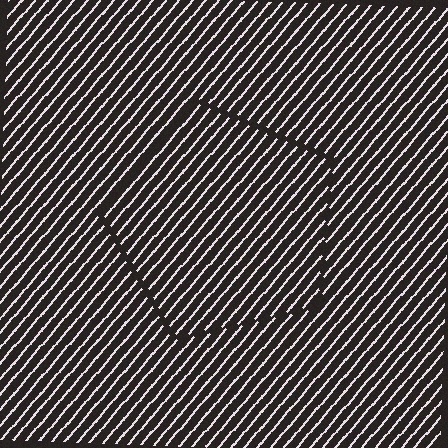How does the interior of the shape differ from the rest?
The interior of the shape contains the same grating, shifted by half a period — the contour is defined by the phase discontinuity where line-ends from the inner and outer gratings abut.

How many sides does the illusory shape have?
5 sides — the line-ends trace a pentagon.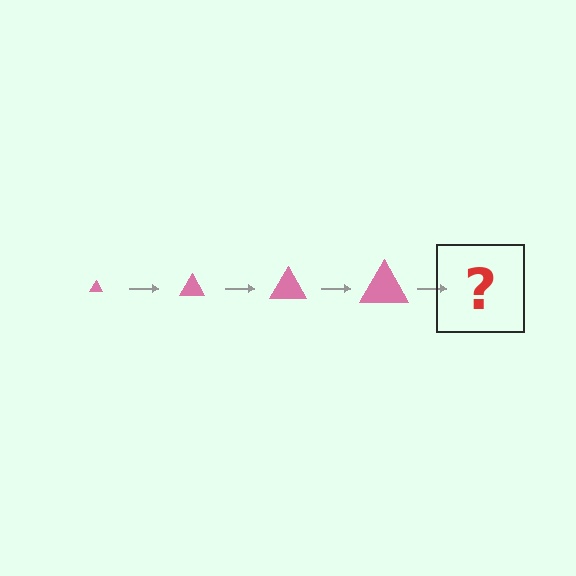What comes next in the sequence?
The next element should be a pink triangle, larger than the previous one.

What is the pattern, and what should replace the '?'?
The pattern is that the triangle gets progressively larger each step. The '?' should be a pink triangle, larger than the previous one.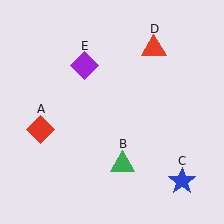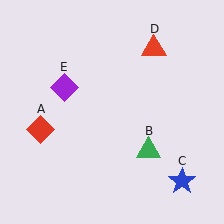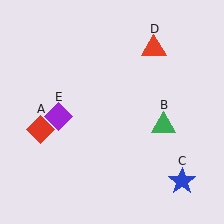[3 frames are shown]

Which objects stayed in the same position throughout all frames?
Red diamond (object A) and blue star (object C) and red triangle (object D) remained stationary.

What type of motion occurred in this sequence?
The green triangle (object B), purple diamond (object E) rotated counterclockwise around the center of the scene.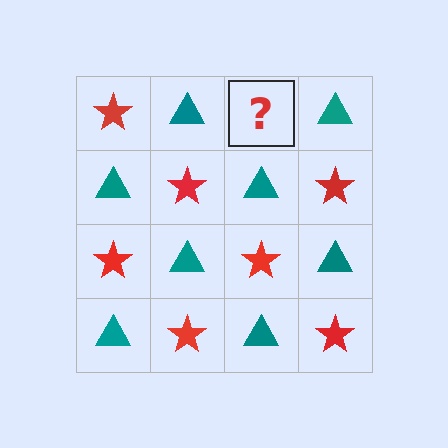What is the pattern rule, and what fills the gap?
The rule is that it alternates red star and teal triangle in a checkerboard pattern. The gap should be filled with a red star.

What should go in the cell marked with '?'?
The missing cell should contain a red star.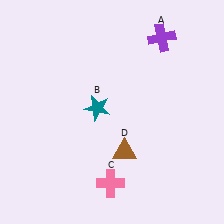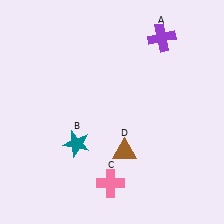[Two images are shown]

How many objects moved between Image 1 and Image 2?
1 object moved between the two images.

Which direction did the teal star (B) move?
The teal star (B) moved down.